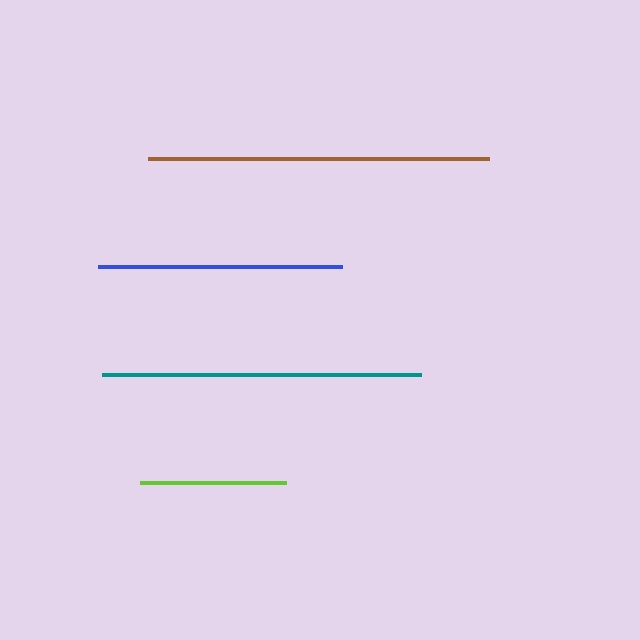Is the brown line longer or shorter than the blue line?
The brown line is longer than the blue line.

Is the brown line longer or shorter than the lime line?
The brown line is longer than the lime line.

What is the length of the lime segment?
The lime segment is approximately 146 pixels long.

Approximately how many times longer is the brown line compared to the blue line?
The brown line is approximately 1.4 times the length of the blue line.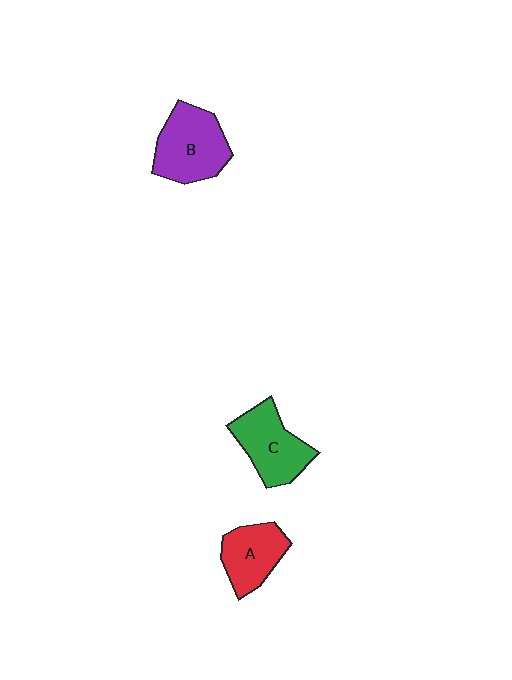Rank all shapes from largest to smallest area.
From largest to smallest: B (purple), C (green), A (red).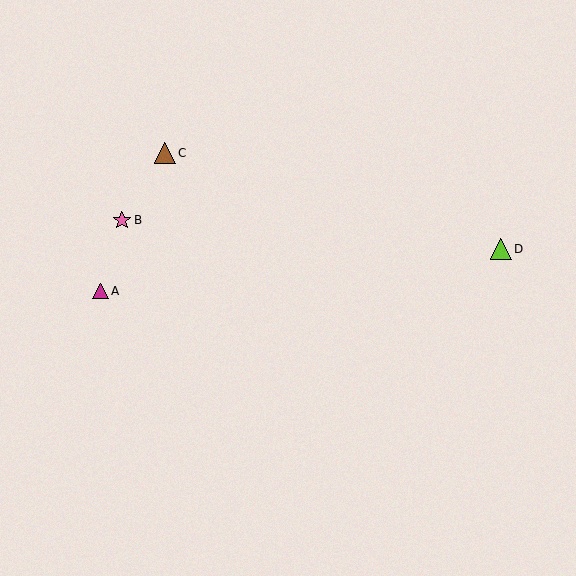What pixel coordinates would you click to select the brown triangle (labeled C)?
Click at (165, 153) to select the brown triangle C.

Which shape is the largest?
The brown triangle (labeled C) is the largest.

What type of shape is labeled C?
Shape C is a brown triangle.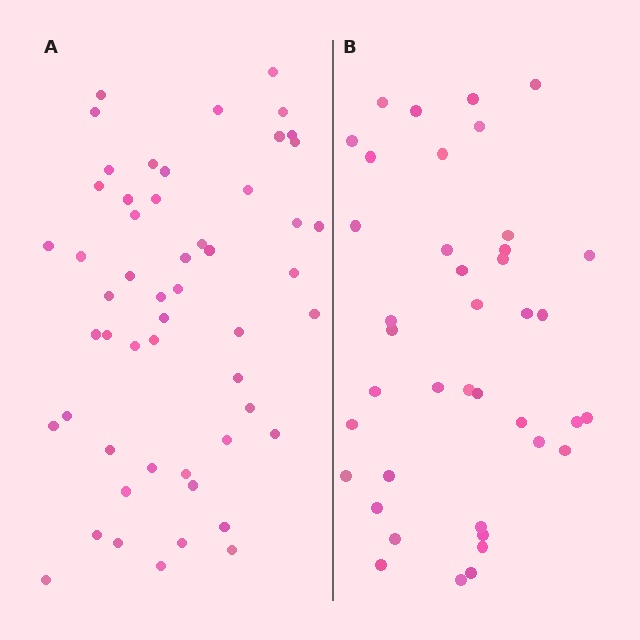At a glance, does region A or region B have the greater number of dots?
Region A (the left region) has more dots.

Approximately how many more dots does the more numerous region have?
Region A has approximately 15 more dots than region B.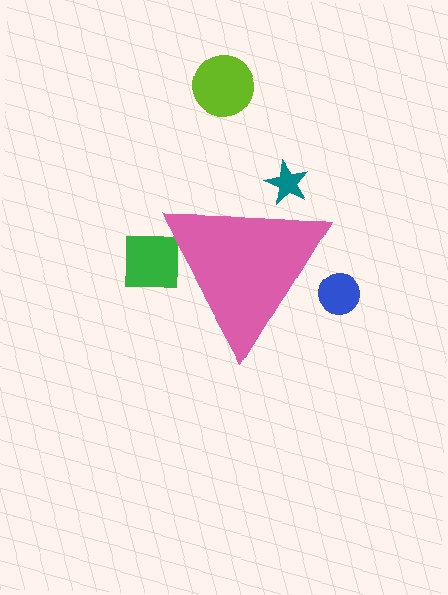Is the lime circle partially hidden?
No, the lime circle is fully visible.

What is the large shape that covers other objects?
A pink triangle.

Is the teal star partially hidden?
Yes, the teal star is partially hidden behind the pink triangle.